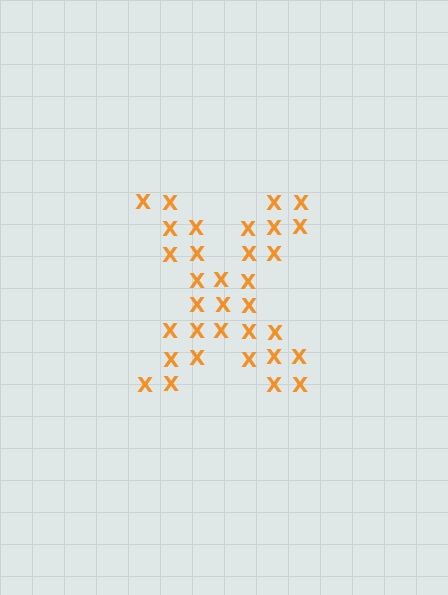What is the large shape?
The large shape is the letter X.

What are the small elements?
The small elements are letter X's.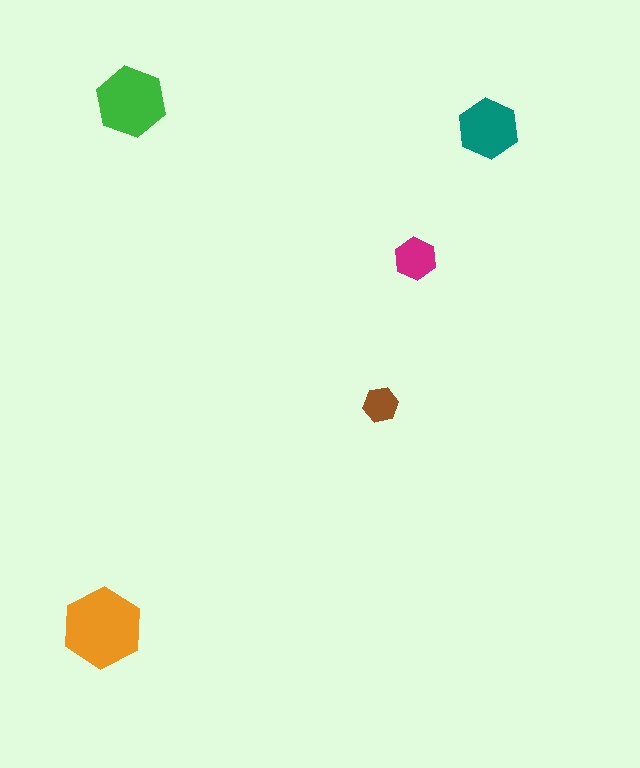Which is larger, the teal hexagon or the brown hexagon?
The teal one.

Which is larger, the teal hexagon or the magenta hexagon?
The teal one.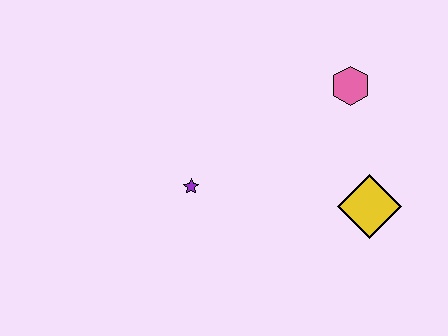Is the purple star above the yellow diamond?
Yes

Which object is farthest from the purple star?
The pink hexagon is farthest from the purple star.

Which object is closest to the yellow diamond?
The pink hexagon is closest to the yellow diamond.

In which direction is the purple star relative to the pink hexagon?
The purple star is to the left of the pink hexagon.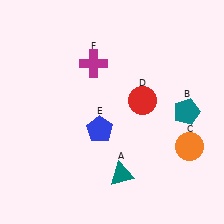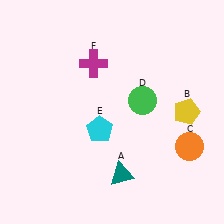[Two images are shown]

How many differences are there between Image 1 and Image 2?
There are 3 differences between the two images.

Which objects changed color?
B changed from teal to yellow. D changed from red to green. E changed from blue to cyan.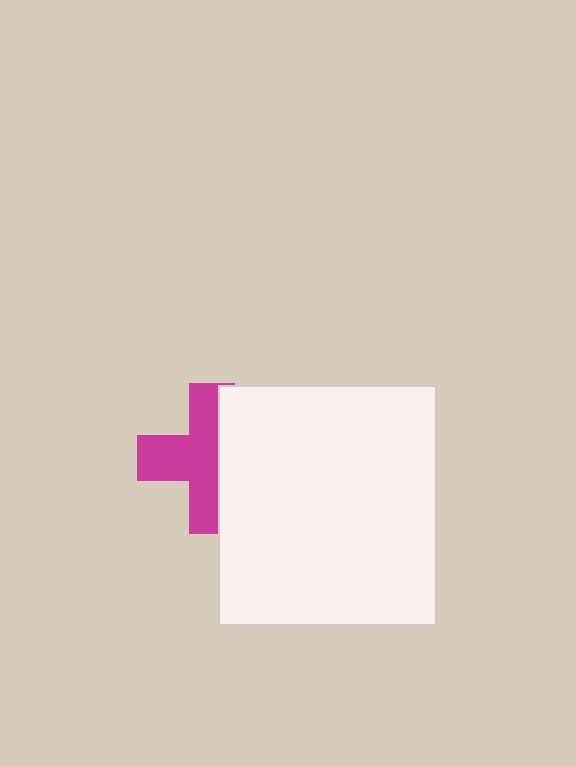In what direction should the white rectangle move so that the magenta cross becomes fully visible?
The white rectangle should move right. That is the shortest direction to clear the overlap and leave the magenta cross fully visible.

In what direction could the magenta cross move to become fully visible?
The magenta cross could move left. That would shift it out from behind the white rectangle entirely.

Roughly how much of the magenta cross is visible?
About half of it is visible (roughly 57%).